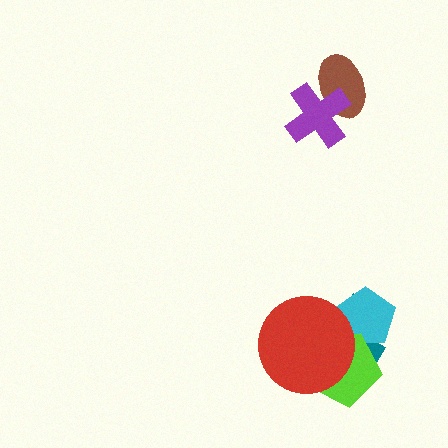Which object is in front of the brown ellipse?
The purple cross is in front of the brown ellipse.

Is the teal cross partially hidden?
Yes, it is partially covered by another shape.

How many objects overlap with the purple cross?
1 object overlaps with the purple cross.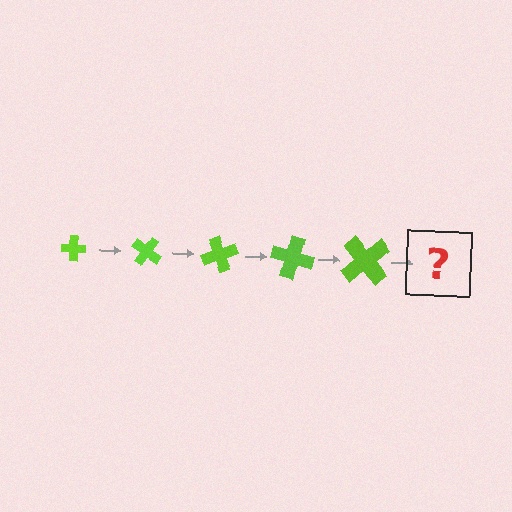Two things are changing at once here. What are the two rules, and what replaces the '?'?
The two rules are that the cross grows larger each step and it rotates 35 degrees each step. The '?' should be a cross, larger than the previous one and rotated 175 degrees from the start.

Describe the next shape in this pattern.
It should be a cross, larger than the previous one and rotated 175 degrees from the start.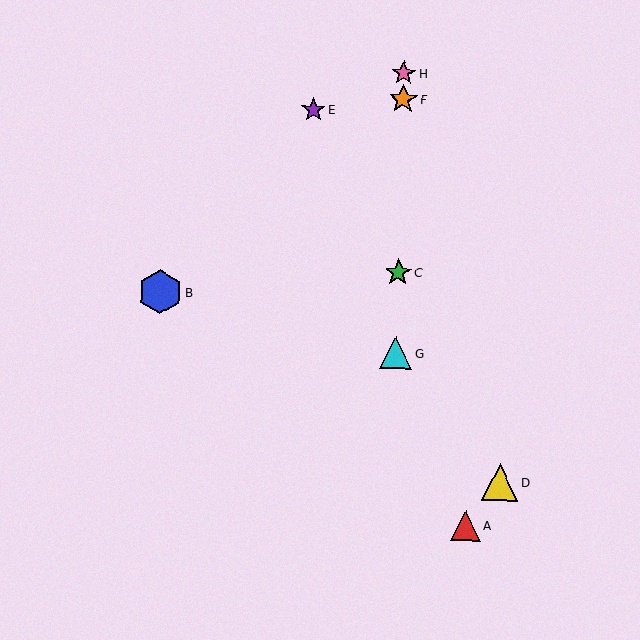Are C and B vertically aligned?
No, C is at x≈398 and B is at x≈160.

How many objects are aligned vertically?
4 objects (C, F, G, H) are aligned vertically.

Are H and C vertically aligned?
Yes, both are at x≈404.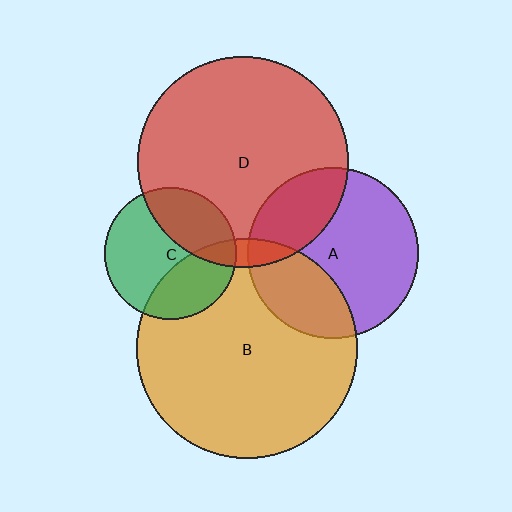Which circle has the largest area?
Circle B (orange).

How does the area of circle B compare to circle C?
Approximately 2.8 times.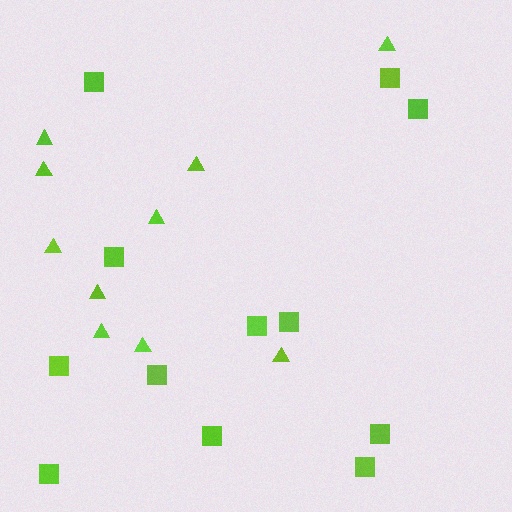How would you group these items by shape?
There are 2 groups: one group of squares (12) and one group of triangles (10).